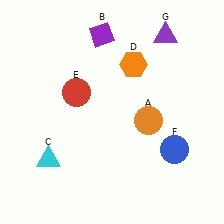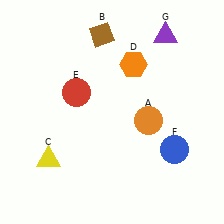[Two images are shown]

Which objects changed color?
B changed from purple to brown. C changed from cyan to yellow.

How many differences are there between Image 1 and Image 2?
There are 2 differences between the two images.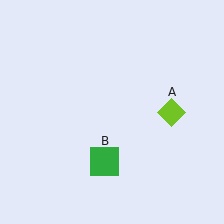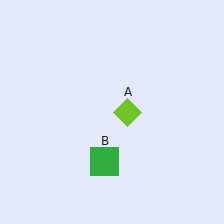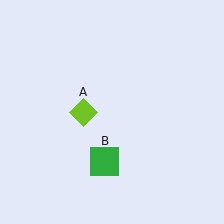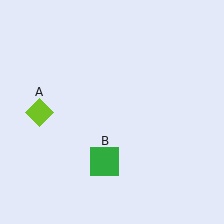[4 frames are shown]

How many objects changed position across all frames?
1 object changed position: lime diamond (object A).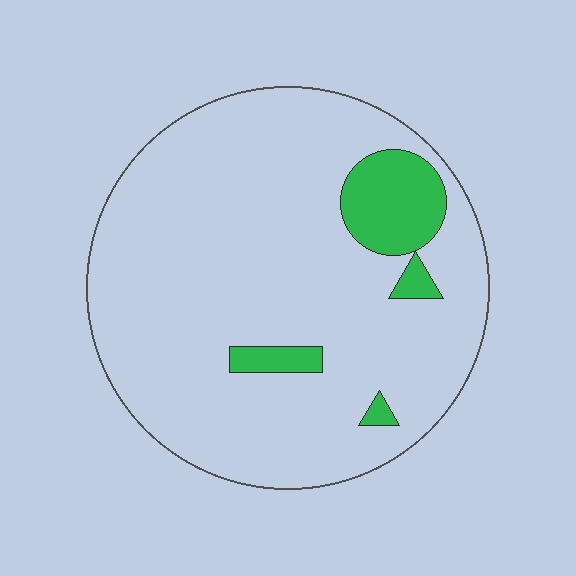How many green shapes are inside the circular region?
4.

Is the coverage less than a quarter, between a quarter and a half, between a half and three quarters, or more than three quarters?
Less than a quarter.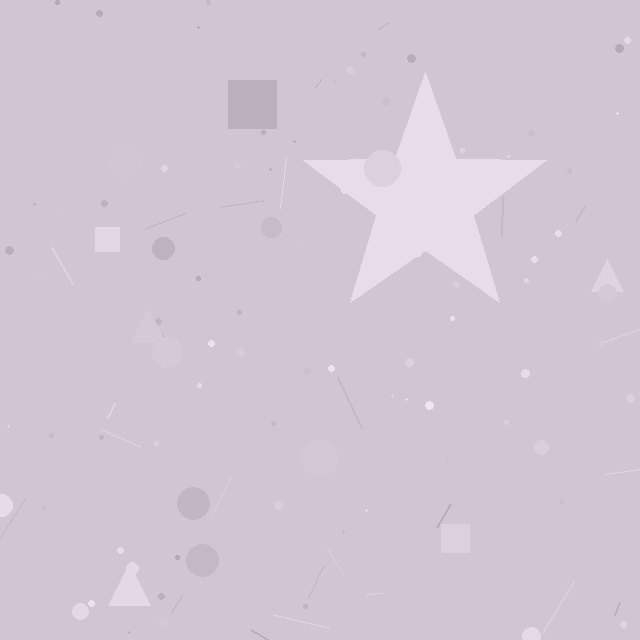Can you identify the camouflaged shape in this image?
The camouflaged shape is a star.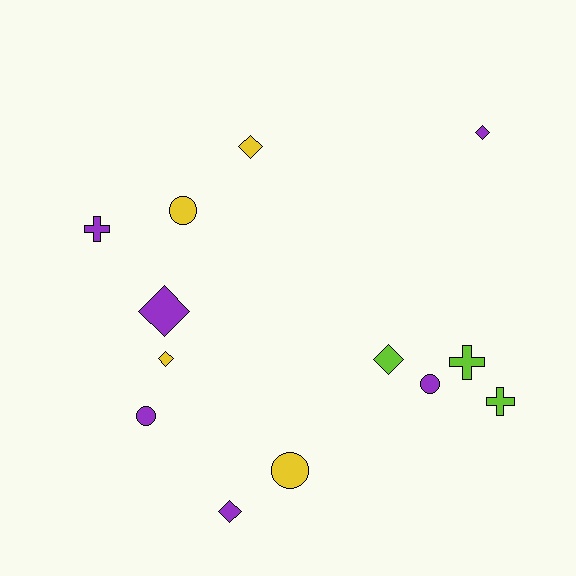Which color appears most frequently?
Purple, with 6 objects.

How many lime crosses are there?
There are 2 lime crosses.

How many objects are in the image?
There are 13 objects.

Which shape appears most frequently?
Diamond, with 6 objects.